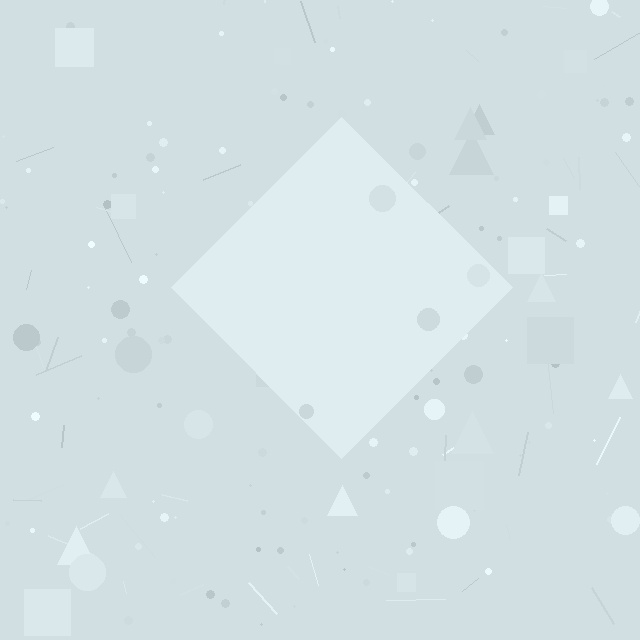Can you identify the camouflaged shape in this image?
The camouflaged shape is a diamond.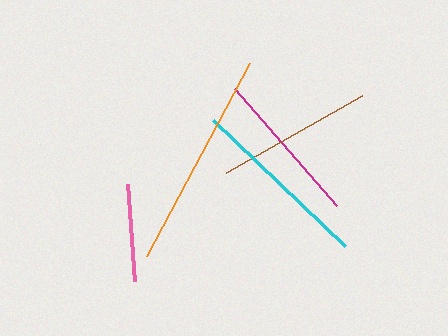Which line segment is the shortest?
The pink line is the shortest at approximately 97 pixels.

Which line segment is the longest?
The orange line is the longest at approximately 219 pixels.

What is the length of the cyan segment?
The cyan segment is approximately 182 pixels long.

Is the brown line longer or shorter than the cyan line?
The cyan line is longer than the brown line.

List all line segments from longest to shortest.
From longest to shortest: orange, cyan, brown, magenta, pink.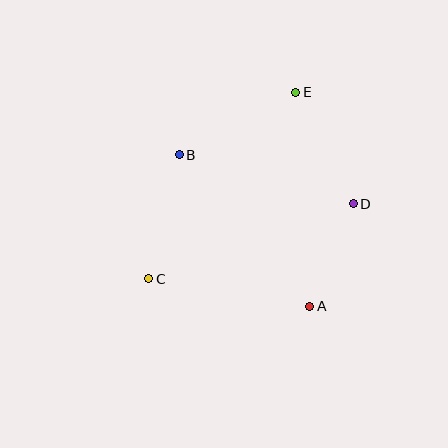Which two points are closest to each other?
Points A and D are closest to each other.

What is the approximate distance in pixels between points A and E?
The distance between A and E is approximately 214 pixels.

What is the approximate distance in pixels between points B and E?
The distance between B and E is approximately 132 pixels.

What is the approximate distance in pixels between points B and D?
The distance between B and D is approximately 181 pixels.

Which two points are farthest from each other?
Points C and E are farthest from each other.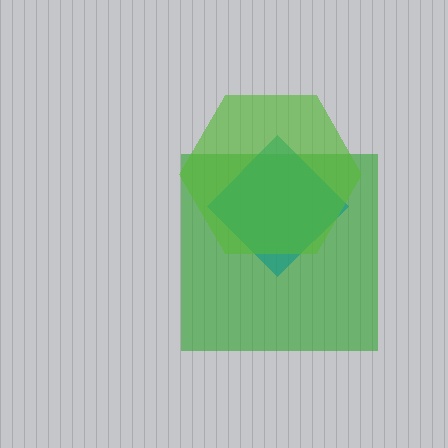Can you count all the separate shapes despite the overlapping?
Yes, there are 3 separate shapes.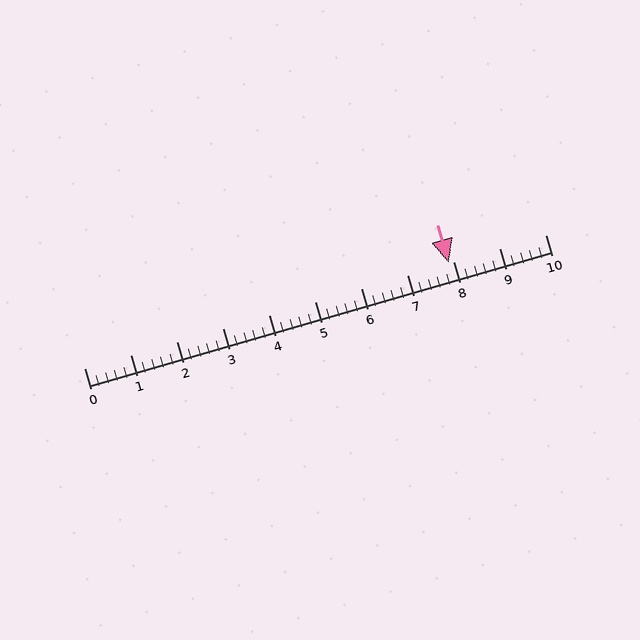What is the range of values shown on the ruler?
The ruler shows values from 0 to 10.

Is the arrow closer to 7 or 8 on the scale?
The arrow is closer to 8.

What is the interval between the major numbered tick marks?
The major tick marks are spaced 1 units apart.